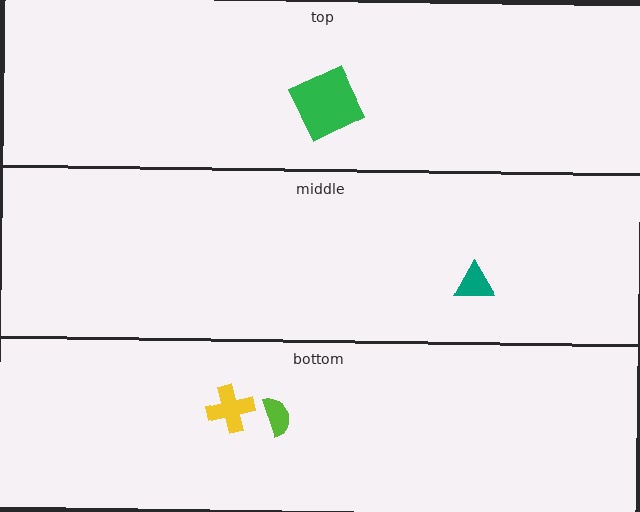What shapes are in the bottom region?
The lime semicircle, the yellow cross.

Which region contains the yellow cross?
The bottom region.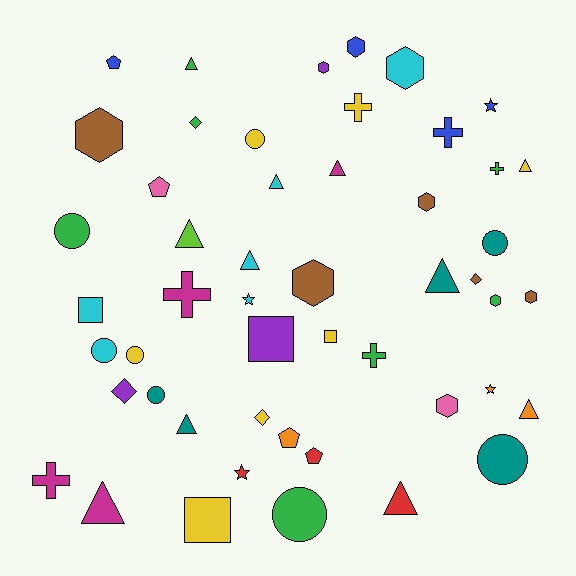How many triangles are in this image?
There are 11 triangles.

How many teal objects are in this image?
There are 5 teal objects.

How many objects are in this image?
There are 50 objects.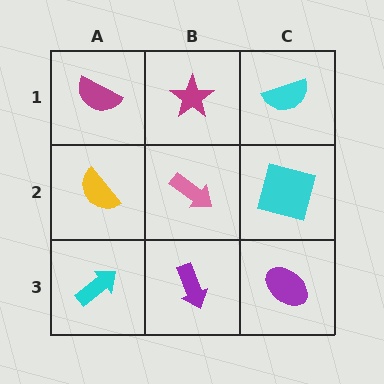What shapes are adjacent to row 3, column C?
A cyan square (row 2, column C), a purple arrow (row 3, column B).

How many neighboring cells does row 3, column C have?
2.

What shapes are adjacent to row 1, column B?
A pink arrow (row 2, column B), a magenta semicircle (row 1, column A), a cyan semicircle (row 1, column C).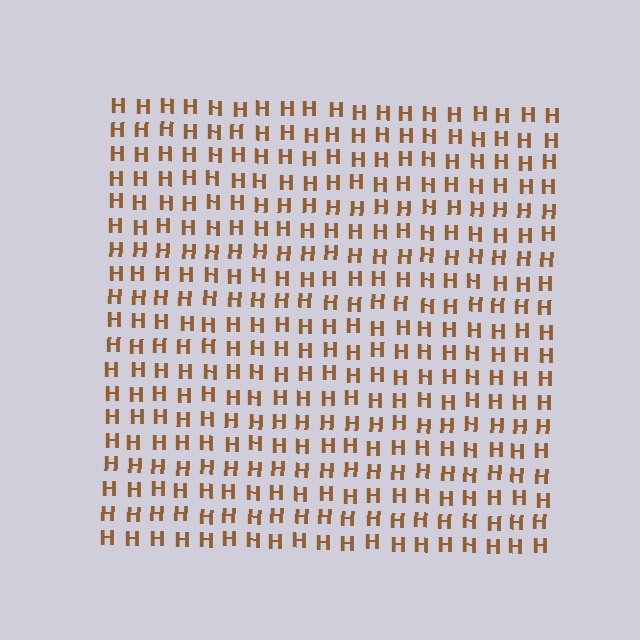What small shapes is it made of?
It is made of small letter H's.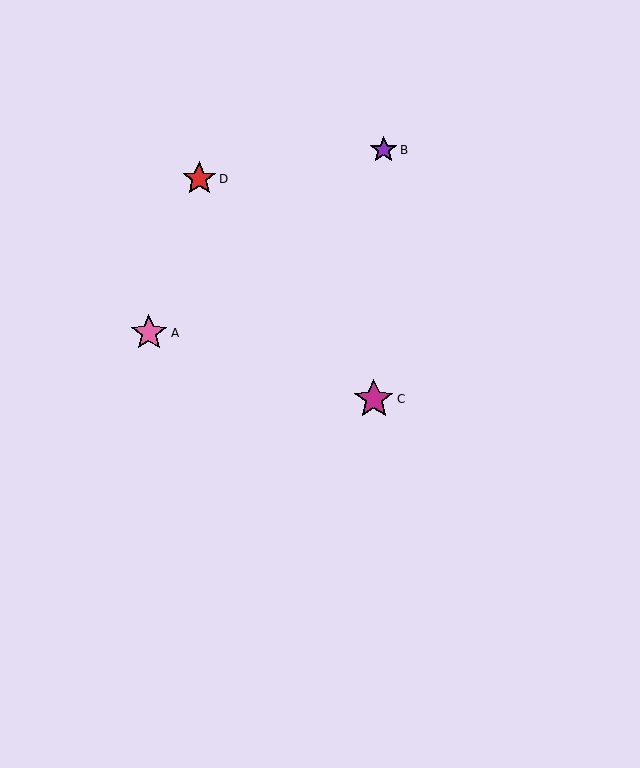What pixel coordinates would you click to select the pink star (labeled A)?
Click at (149, 333) to select the pink star A.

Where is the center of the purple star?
The center of the purple star is at (384, 150).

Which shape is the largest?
The magenta star (labeled C) is the largest.